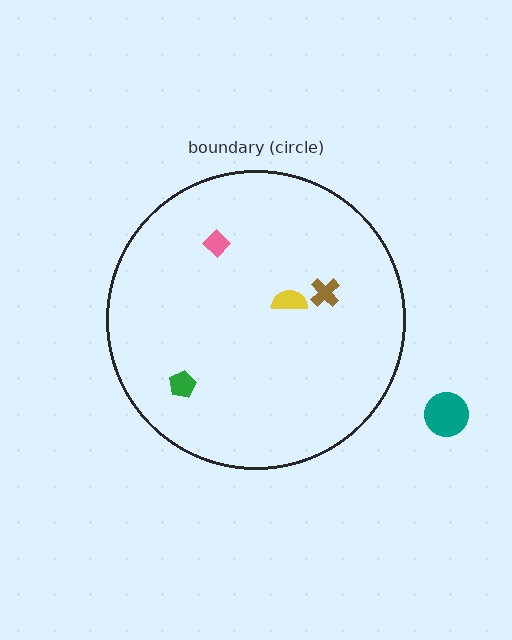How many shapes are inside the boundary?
4 inside, 1 outside.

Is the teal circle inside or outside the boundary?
Outside.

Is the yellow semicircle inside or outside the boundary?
Inside.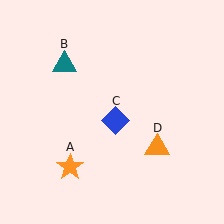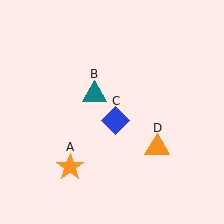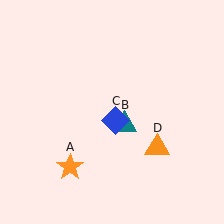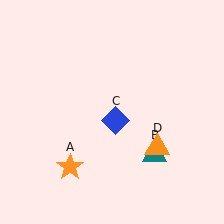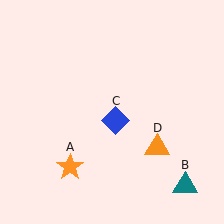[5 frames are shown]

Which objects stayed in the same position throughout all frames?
Orange star (object A) and blue diamond (object C) and orange triangle (object D) remained stationary.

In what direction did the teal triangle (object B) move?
The teal triangle (object B) moved down and to the right.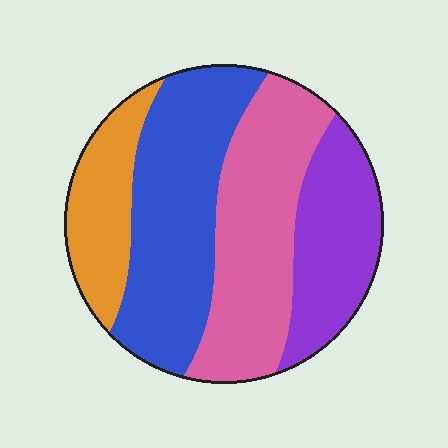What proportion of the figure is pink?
Pink takes up about one third (1/3) of the figure.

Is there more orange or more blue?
Blue.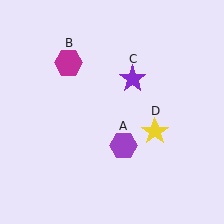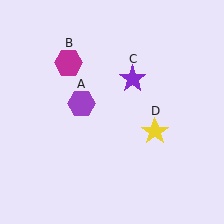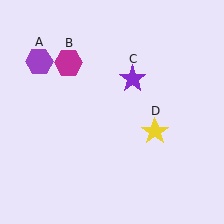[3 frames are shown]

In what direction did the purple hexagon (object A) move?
The purple hexagon (object A) moved up and to the left.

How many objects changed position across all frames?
1 object changed position: purple hexagon (object A).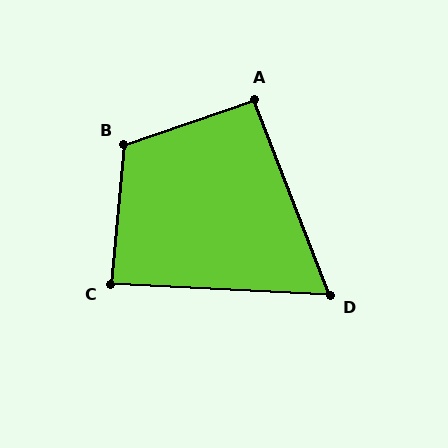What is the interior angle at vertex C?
Approximately 88 degrees (approximately right).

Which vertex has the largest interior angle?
B, at approximately 114 degrees.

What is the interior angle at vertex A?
Approximately 92 degrees (approximately right).